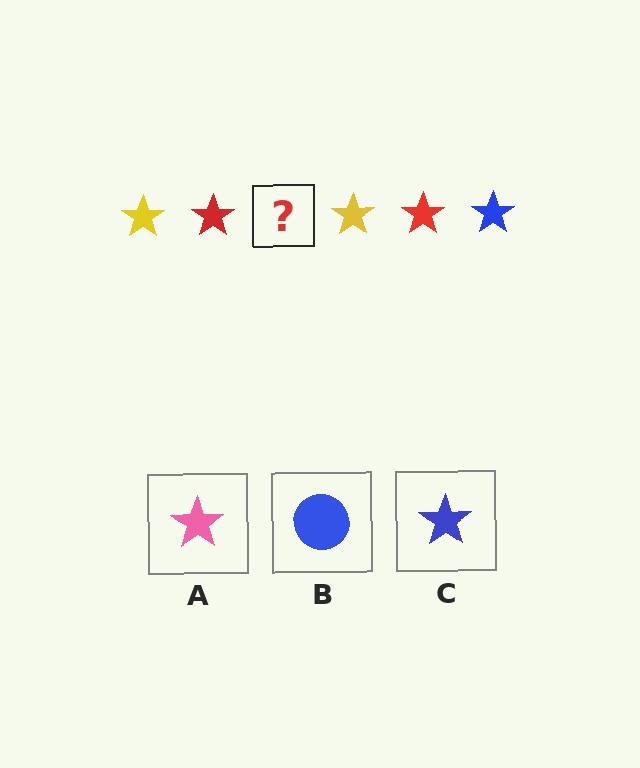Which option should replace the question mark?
Option C.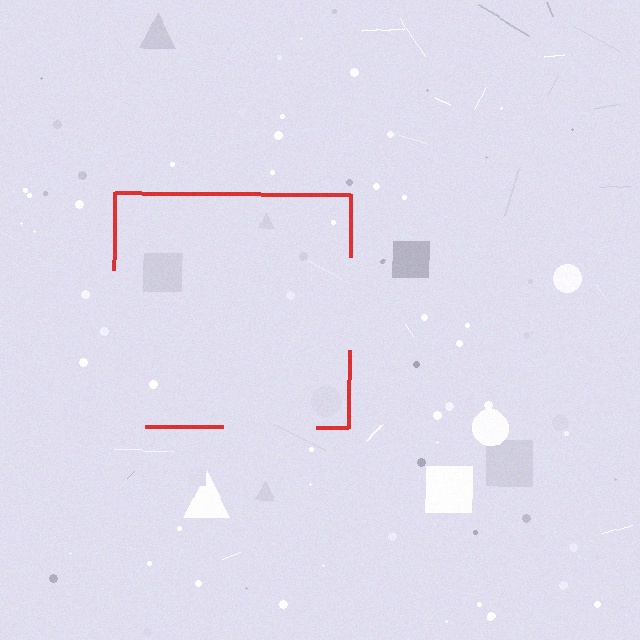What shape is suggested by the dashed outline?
The dashed outline suggests a square.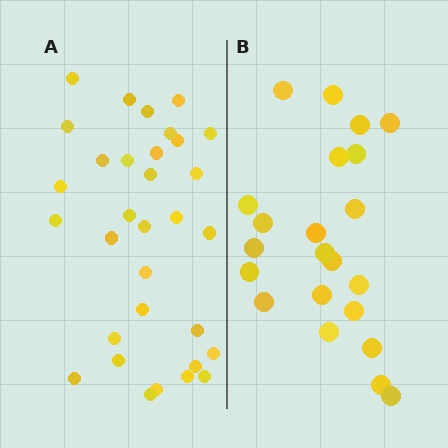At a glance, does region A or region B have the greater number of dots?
Region A (the left region) has more dots.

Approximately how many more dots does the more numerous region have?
Region A has roughly 10 or so more dots than region B.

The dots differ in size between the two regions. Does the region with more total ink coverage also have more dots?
No. Region B has more total ink coverage because its dots are larger, but region A actually contains more individual dots. Total area can be misleading — the number of items is what matters here.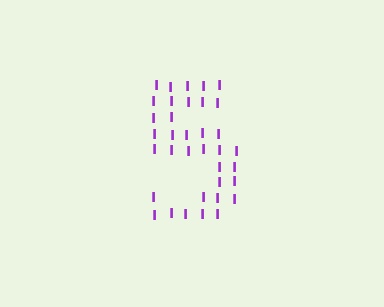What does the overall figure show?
The overall figure shows the digit 5.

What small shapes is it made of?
It is made of small letter I's.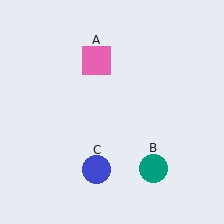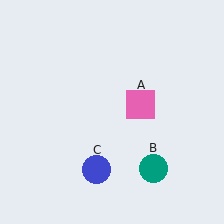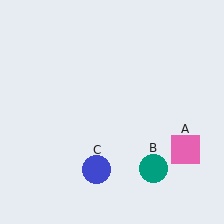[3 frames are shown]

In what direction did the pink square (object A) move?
The pink square (object A) moved down and to the right.